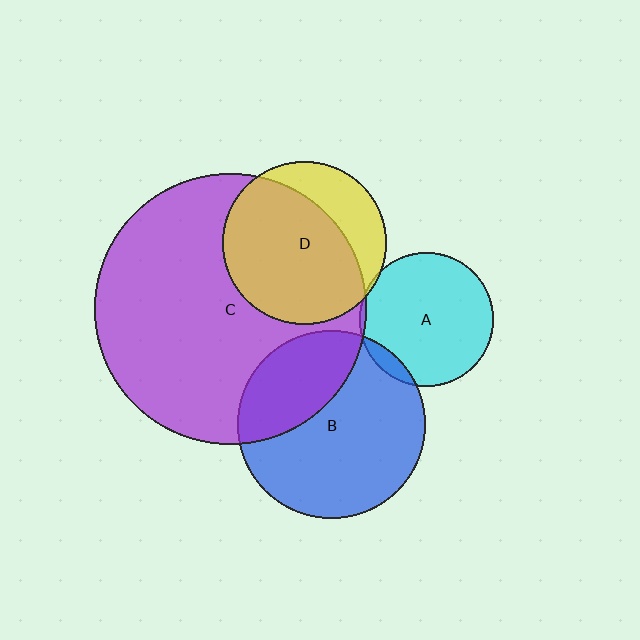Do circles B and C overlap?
Yes.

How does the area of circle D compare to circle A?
Approximately 1.5 times.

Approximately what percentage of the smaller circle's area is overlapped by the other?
Approximately 30%.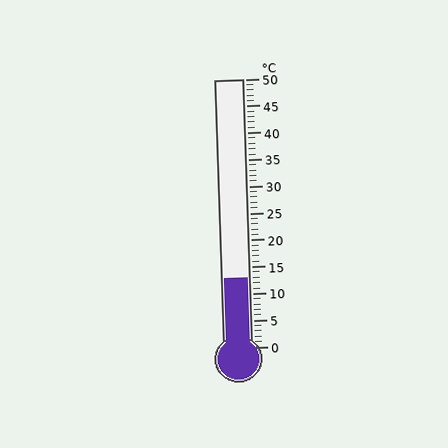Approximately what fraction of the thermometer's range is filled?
The thermometer is filled to approximately 25% of its range.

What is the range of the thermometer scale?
The thermometer scale ranges from 0°C to 50°C.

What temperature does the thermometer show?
The thermometer shows approximately 13°C.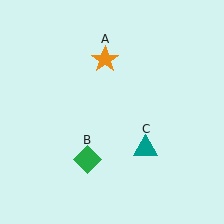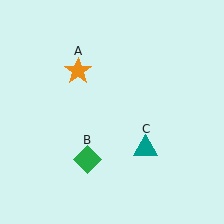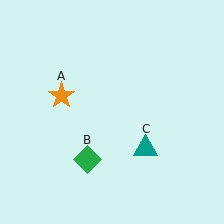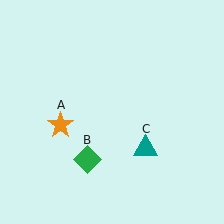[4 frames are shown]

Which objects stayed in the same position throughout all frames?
Green diamond (object B) and teal triangle (object C) remained stationary.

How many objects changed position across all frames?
1 object changed position: orange star (object A).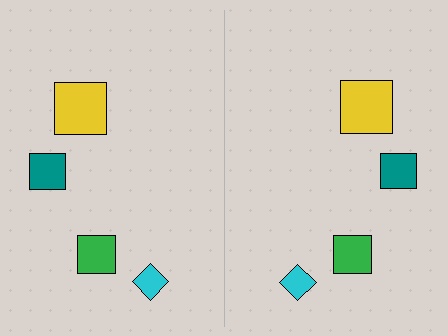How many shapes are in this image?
There are 8 shapes in this image.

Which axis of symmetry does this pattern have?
The pattern has a vertical axis of symmetry running through the center of the image.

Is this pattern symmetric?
Yes, this pattern has bilateral (reflection) symmetry.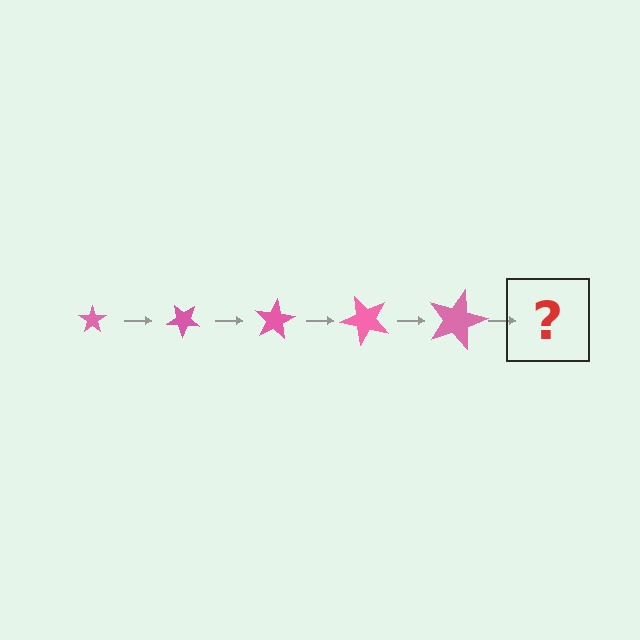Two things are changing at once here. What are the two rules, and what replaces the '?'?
The two rules are that the star grows larger each step and it rotates 40 degrees each step. The '?' should be a star, larger than the previous one and rotated 200 degrees from the start.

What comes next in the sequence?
The next element should be a star, larger than the previous one and rotated 200 degrees from the start.